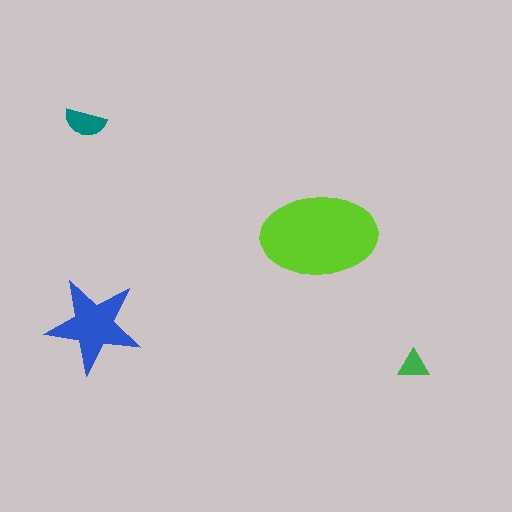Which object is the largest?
The lime ellipse.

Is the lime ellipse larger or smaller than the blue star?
Larger.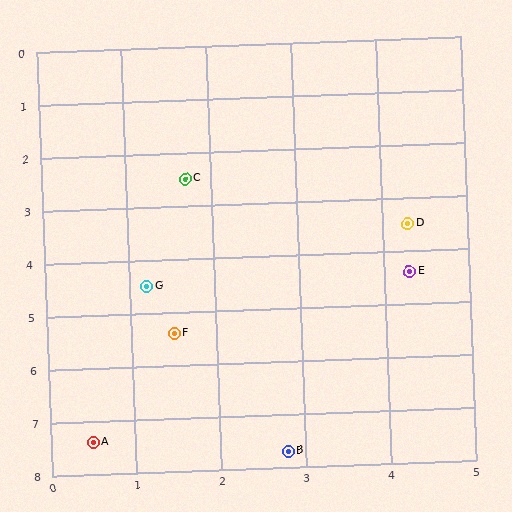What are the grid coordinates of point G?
Point G is at approximately (1.2, 4.5).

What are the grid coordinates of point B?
Point B is at approximately (2.8, 7.7).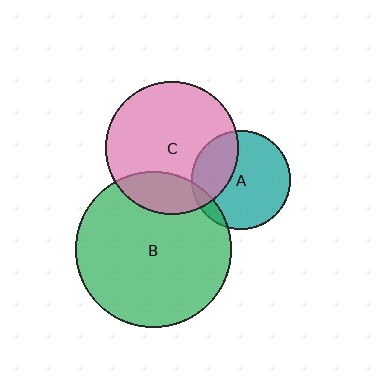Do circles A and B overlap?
Yes.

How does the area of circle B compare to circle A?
Approximately 2.4 times.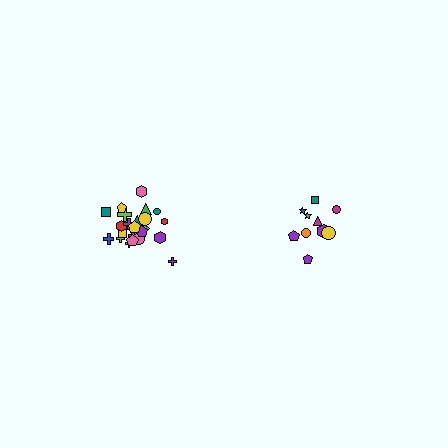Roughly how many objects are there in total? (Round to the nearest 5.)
Roughly 35 objects in total.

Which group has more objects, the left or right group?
The left group.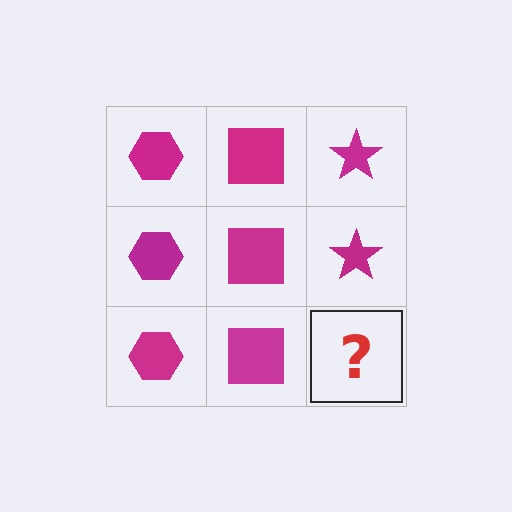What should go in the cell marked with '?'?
The missing cell should contain a magenta star.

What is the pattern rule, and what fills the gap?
The rule is that each column has a consistent shape. The gap should be filled with a magenta star.